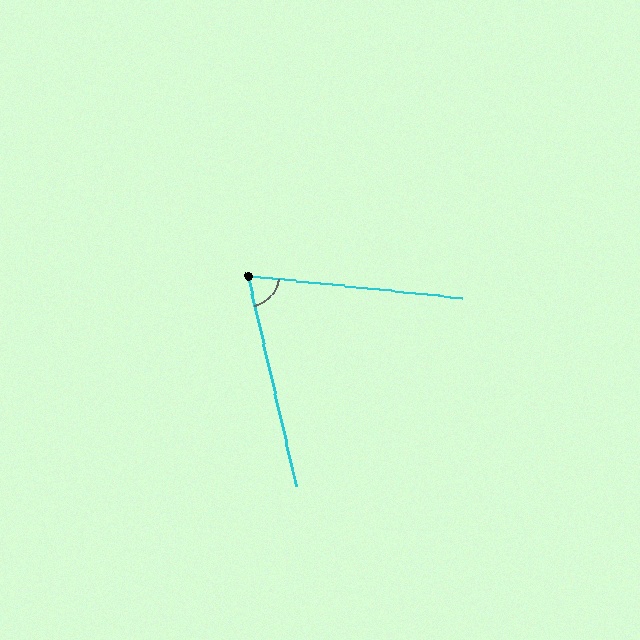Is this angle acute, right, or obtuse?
It is acute.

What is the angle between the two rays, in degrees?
Approximately 71 degrees.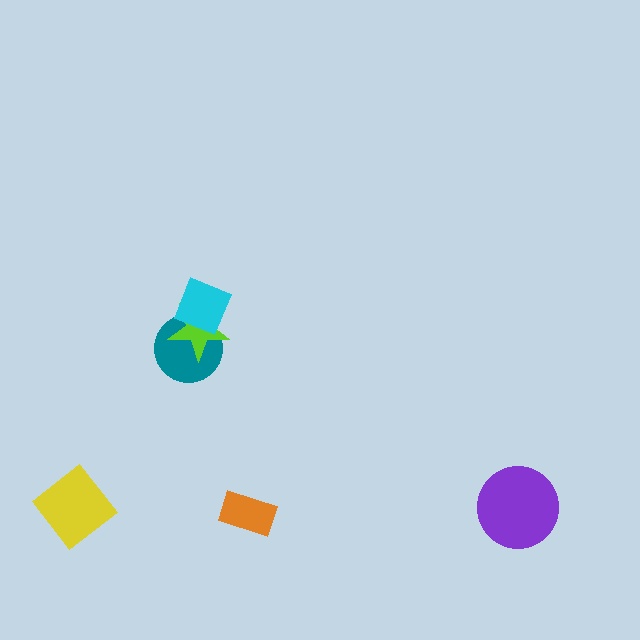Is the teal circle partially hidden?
Yes, it is partially covered by another shape.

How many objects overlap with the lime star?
2 objects overlap with the lime star.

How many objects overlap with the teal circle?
2 objects overlap with the teal circle.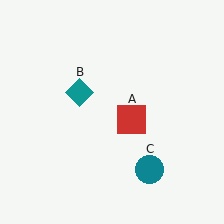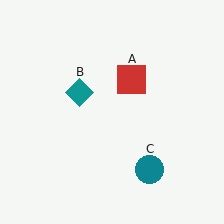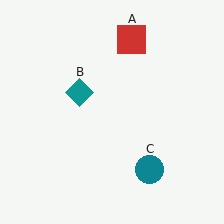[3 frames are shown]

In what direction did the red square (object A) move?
The red square (object A) moved up.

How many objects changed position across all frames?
1 object changed position: red square (object A).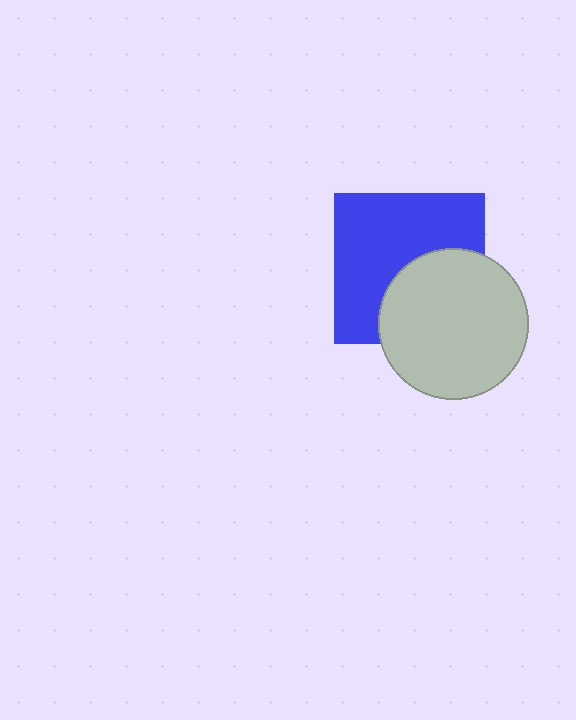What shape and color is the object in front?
The object in front is a light gray circle.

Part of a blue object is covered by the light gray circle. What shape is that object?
It is a square.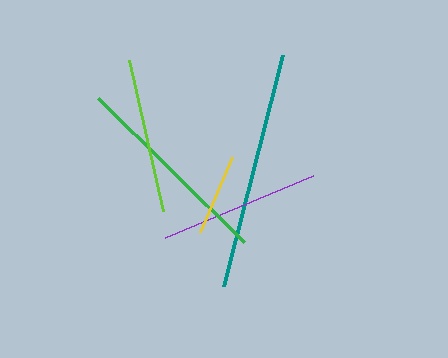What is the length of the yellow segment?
The yellow segment is approximately 81 pixels long.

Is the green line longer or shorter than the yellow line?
The green line is longer than the yellow line.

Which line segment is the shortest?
The yellow line is the shortest at approximately 81 pixels.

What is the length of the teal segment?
The teal segment is approximately 239 pixels long.